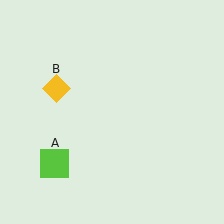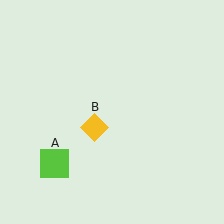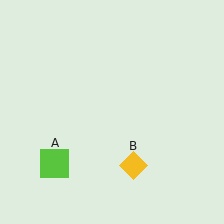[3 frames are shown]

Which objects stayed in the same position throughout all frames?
Lime square (object A) remained stationary.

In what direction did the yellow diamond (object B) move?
The yellow diamond (object B) moved down and to the right.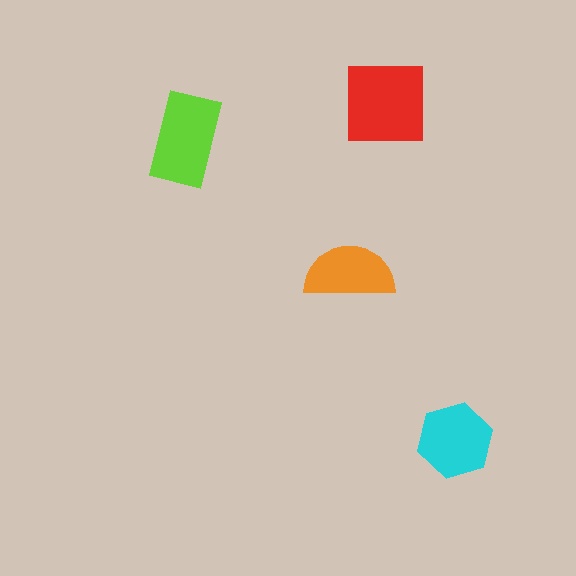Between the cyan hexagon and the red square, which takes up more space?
The red square.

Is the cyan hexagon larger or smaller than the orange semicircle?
Larger.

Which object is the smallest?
The orange semicircle.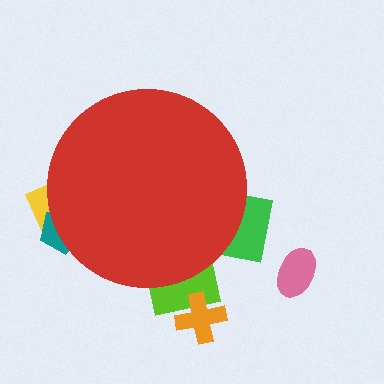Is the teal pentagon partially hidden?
Yes, the teal pentagon is partially hidden behind the red circle.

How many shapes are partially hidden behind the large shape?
4 shapes are partially hidden.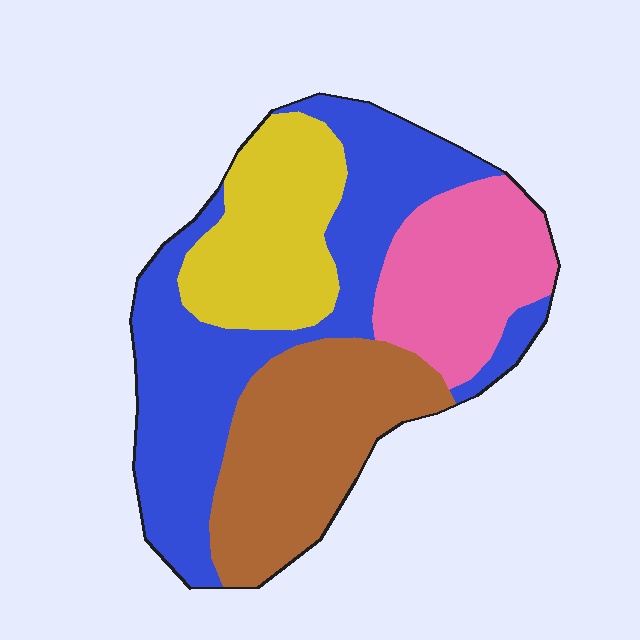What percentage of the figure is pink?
Pink covers 19% of the figure.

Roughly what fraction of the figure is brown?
Brown covers 25% of the figure.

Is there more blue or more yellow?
Blue.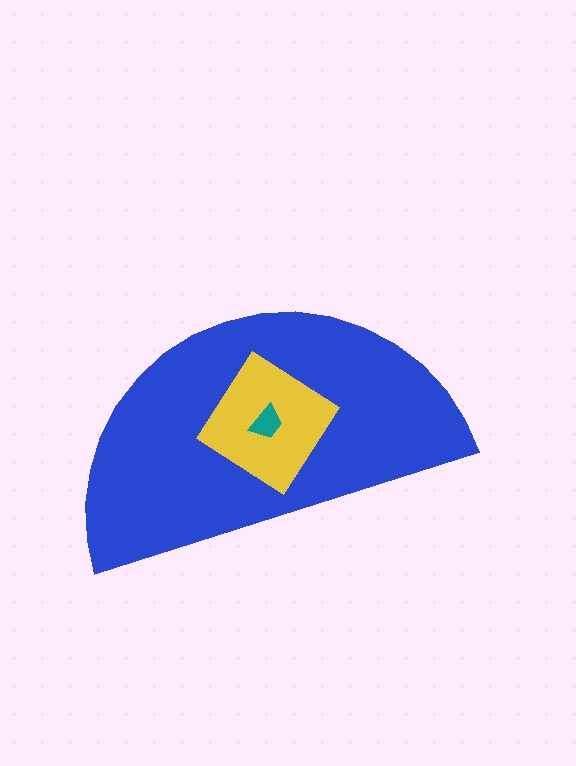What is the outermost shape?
The blue semicircle.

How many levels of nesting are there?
3.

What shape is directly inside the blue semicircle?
The yellow diamond.